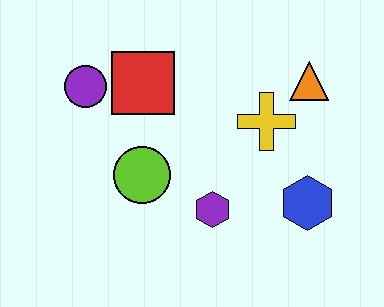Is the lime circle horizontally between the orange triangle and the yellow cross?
No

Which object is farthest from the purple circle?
The blue hexagon is farthest from the purple circle.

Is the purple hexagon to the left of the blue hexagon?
Yes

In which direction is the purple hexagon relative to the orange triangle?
The purple hexagon is below the orange triangle.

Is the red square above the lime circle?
Yes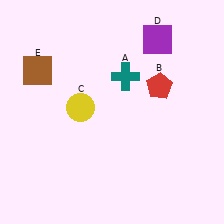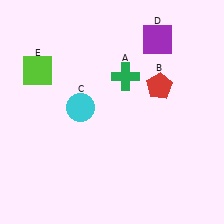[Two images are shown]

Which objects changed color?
A changed from teal to green. C changed from yellow to cyan. E changed from brown to lime.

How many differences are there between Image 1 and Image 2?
There are 3 differences between the two images.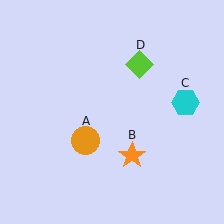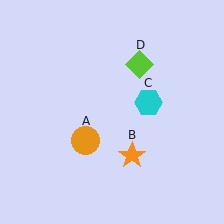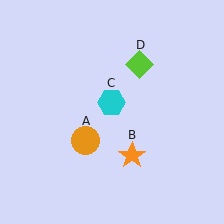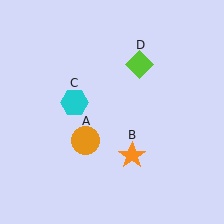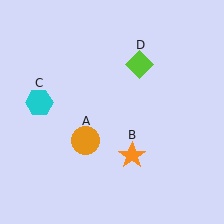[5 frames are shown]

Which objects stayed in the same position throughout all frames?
Orange circle (object A) and orange star (object B) and lime diamond (object D) remained stationary.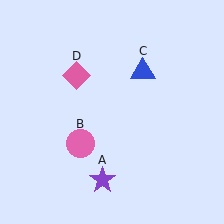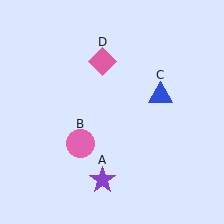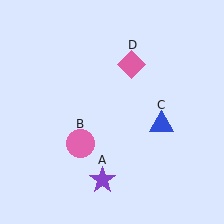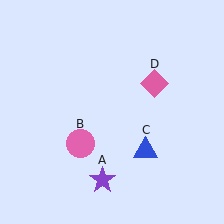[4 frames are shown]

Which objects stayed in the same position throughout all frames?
Purple star (object A) and pink circle (object B) remained stationary.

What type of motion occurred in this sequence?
The blue triangle (object C), pink diamond (object D) rotated clockwise around the center of the scene.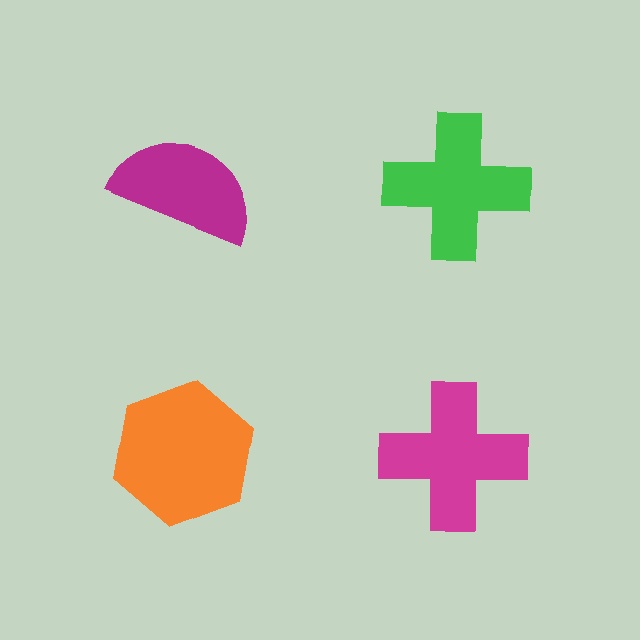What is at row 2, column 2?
A magenta cross.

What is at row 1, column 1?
A magenta semicircle.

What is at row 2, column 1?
An orange hexagon.